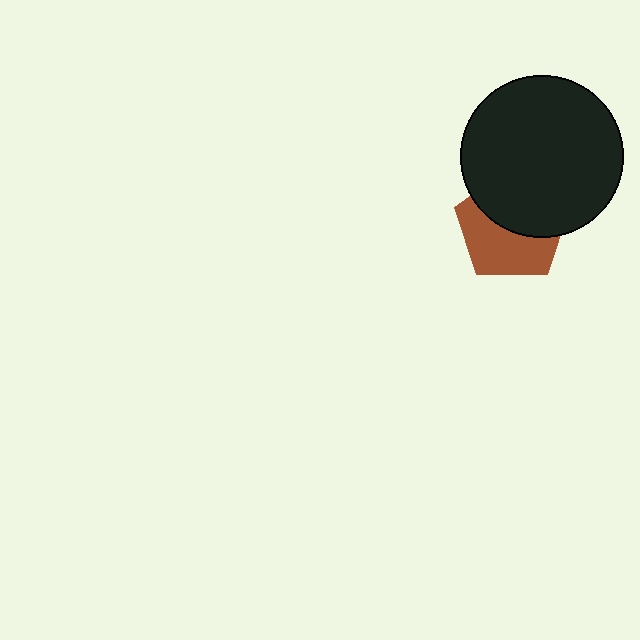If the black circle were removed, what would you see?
You would see the complete brown pentagon.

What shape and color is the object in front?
The object in front is a black circle.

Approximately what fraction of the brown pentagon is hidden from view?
Roughly 49% of the brown pentagon is hidden behind the black circle.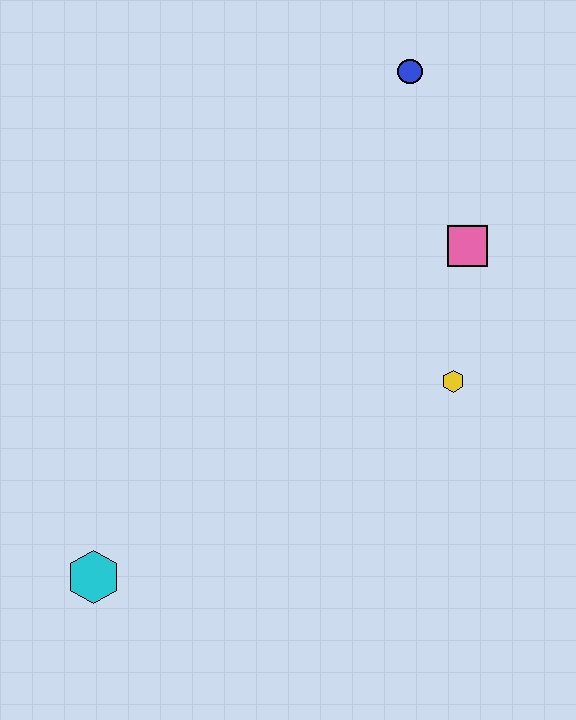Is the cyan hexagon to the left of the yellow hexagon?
Yes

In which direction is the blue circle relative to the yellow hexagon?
The blue circle is above the yellow hexagon.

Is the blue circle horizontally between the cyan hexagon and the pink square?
Yes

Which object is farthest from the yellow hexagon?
The cyan hexagon is farthest from the yellow hexagon.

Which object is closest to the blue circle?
The pink square is closest to the blue circle.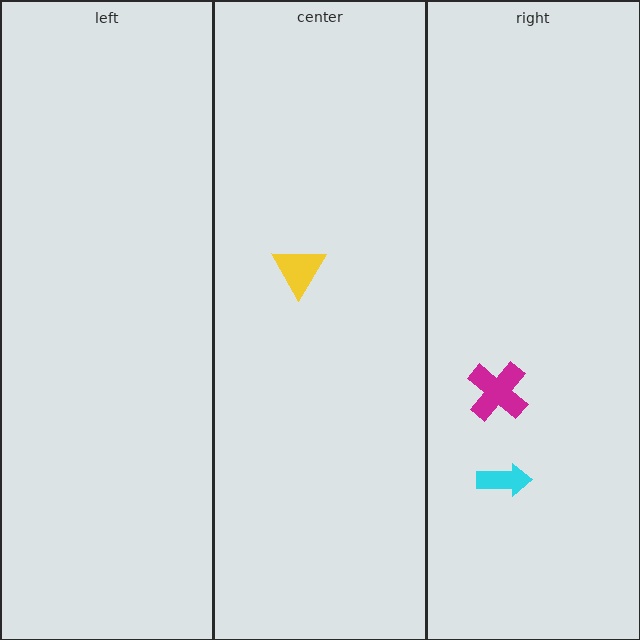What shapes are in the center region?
The yellow triangle.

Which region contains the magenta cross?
The right region.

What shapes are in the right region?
The magenta cross, the cyan arrow.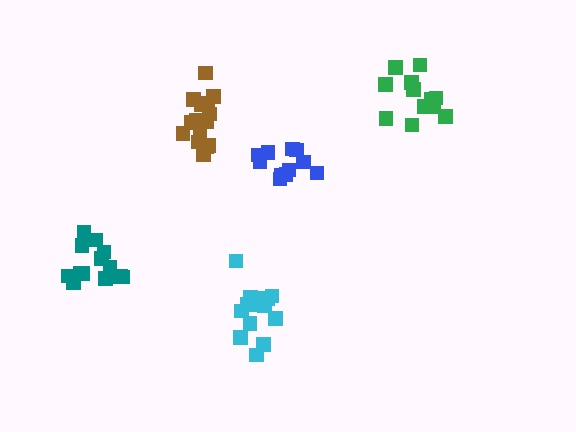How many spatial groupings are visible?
There are 5 spatial groupings.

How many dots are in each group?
Group 1: 13 dots, Group 2: 11 dots, Group 3: 15 dots, Group 4: 12 dots, Group 5: 16 dots (67 total).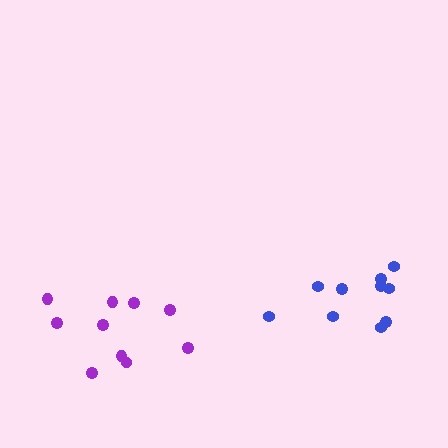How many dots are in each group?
Group 1: 10 dots, Group 2: 10 dots (20 total).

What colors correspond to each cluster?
The clusters are colored: purple, blue.